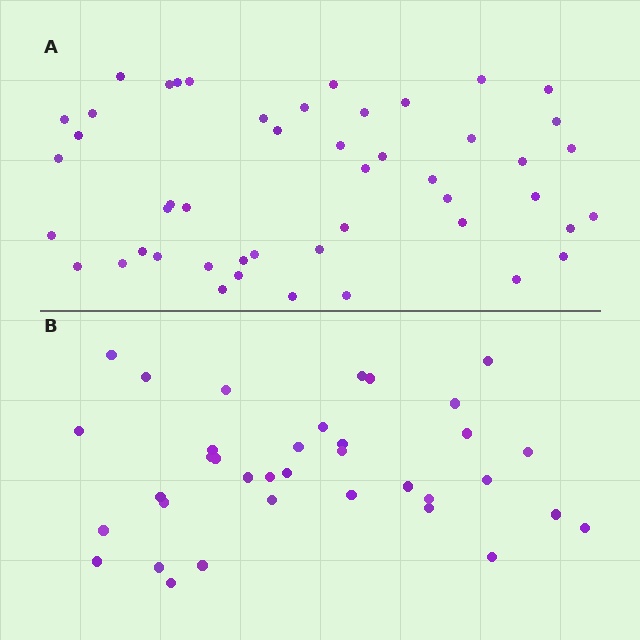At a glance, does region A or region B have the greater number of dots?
Region A (the top region) has more dots.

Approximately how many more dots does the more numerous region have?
Region A has roughly 12 or so more dots than region B.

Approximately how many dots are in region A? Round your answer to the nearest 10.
About 50 dots. (The exact count is 48, which rounds to 50.)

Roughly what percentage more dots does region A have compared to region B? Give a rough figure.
About 35% more.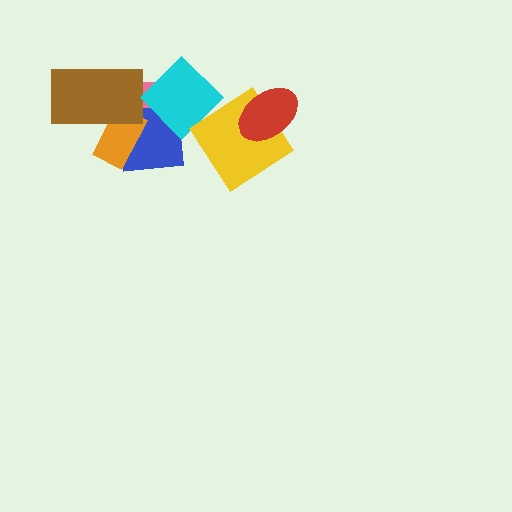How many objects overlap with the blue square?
4 objects overlap with the blue square.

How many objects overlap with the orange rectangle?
3 objects overlap with the orange rectangle.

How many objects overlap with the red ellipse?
1 object overlaps with the red ellipse.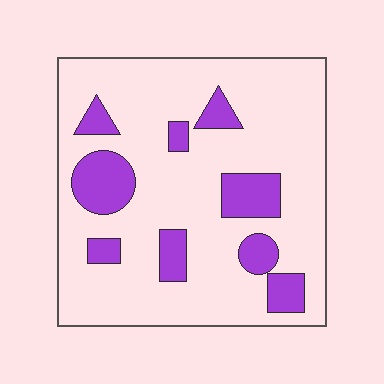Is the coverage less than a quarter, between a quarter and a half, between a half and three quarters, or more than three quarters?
Less than a quarter.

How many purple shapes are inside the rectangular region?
9.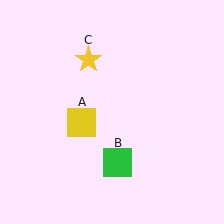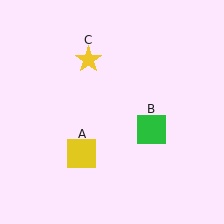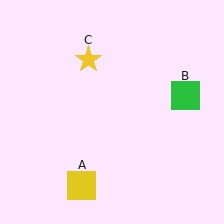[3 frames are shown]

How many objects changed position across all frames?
2 objects changed position: yellow square (object A), green square (object B).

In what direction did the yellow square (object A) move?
The yellow square (object A) moved down.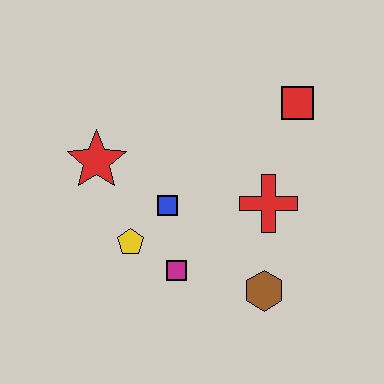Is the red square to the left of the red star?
No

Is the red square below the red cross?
No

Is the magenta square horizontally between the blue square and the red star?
No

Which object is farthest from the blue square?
The red square is farthest from the blue square.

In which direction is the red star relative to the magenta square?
The red star is above the magenta square.